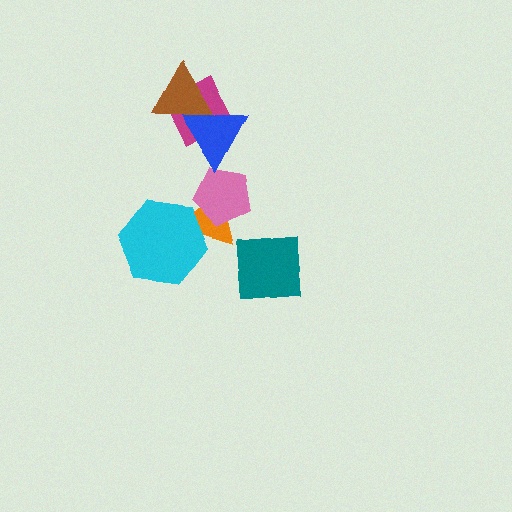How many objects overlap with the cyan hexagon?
1 object overlaps with the cyan hexagon.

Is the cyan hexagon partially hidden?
No, no other shape covers it.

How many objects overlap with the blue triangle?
3 objects overlap with the blue triangle.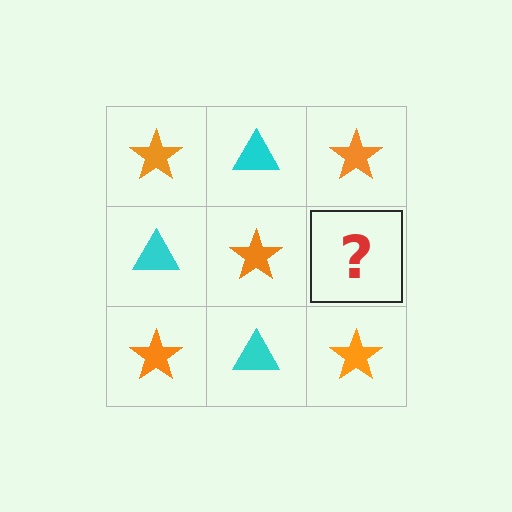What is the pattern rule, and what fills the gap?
The rule is that it alternates orange star and cyan triangle in a checkerboard pattern. The gap should be filled with a cyan triangle.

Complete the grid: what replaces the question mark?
The question mark should be replaced with a cyan triangle.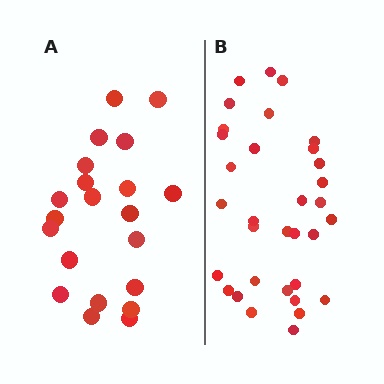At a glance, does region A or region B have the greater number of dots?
Region B (the right region) has more dots.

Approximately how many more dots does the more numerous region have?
Region B has roughly 12 or so more dots than region A.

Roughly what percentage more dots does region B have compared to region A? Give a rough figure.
About 55% more.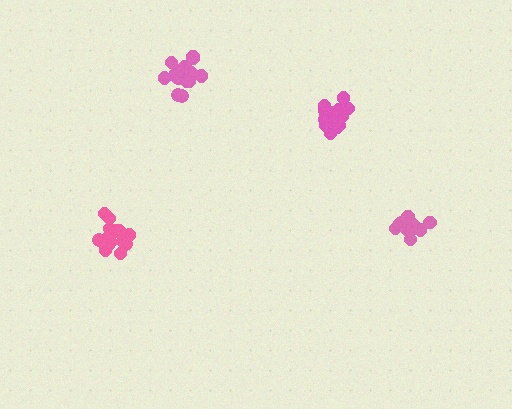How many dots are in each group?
Group 1: 17 dots, Group 2: 14 dots, Group 3: 16 dots, Group 4: 20 dots (67 total).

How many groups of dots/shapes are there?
There are 4 groups.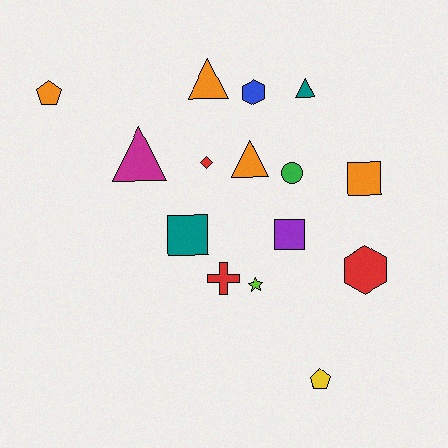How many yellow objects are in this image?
There is 1 yellow object.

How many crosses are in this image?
There is 1 cross.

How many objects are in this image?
There are 15 objects.